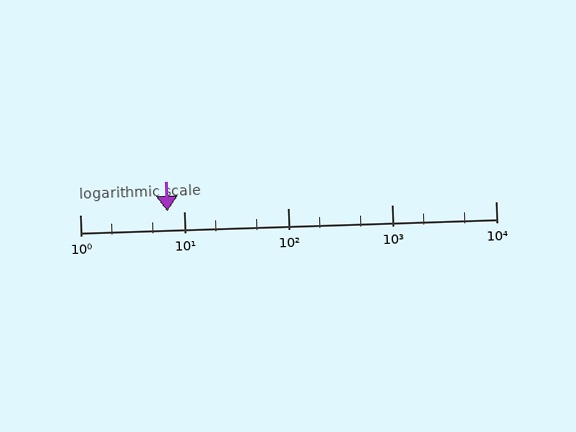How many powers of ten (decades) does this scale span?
The scale spans 4 decades, from 1 to 10000.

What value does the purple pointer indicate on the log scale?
The pointer indicates approximately 7.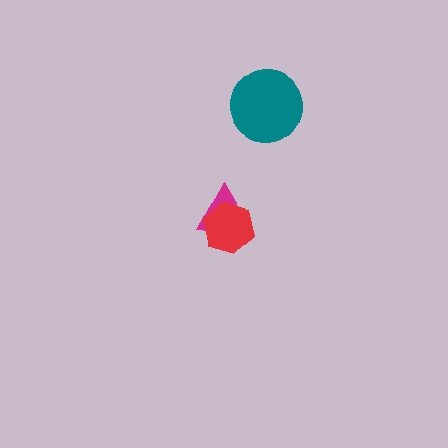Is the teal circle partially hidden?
No, no other shape covers it.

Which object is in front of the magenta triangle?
The red hexagon is in front of the magenta triangle.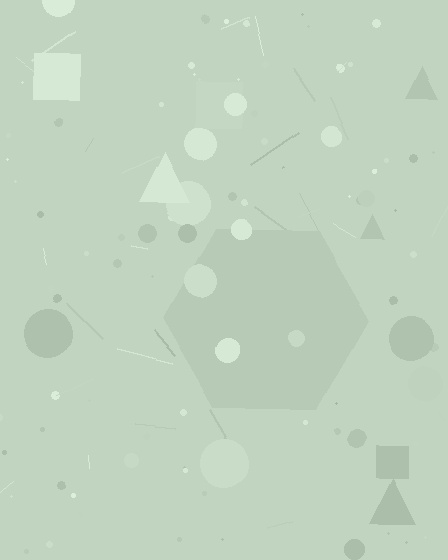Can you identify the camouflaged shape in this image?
The camouflaged shape is a hexagon.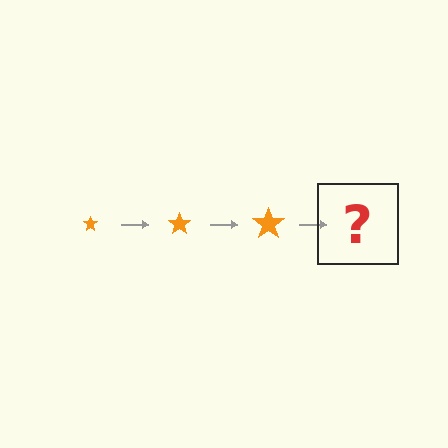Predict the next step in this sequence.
The next step is an orange star, larger than the previous one.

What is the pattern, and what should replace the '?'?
The pattern is that the star gets progressively larger each step. The '?' should be an orange star, larger than the previous one.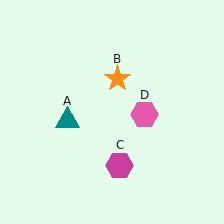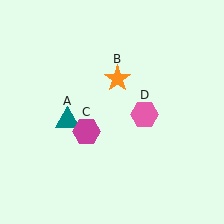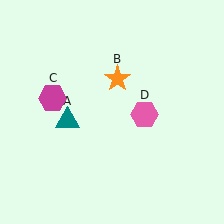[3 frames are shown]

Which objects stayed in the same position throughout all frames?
Teal triangle (object A) and orange star (object B) and pink hexagon (object D) remained stationary.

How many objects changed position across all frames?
1 object changed position: magenta hexagon (object C).